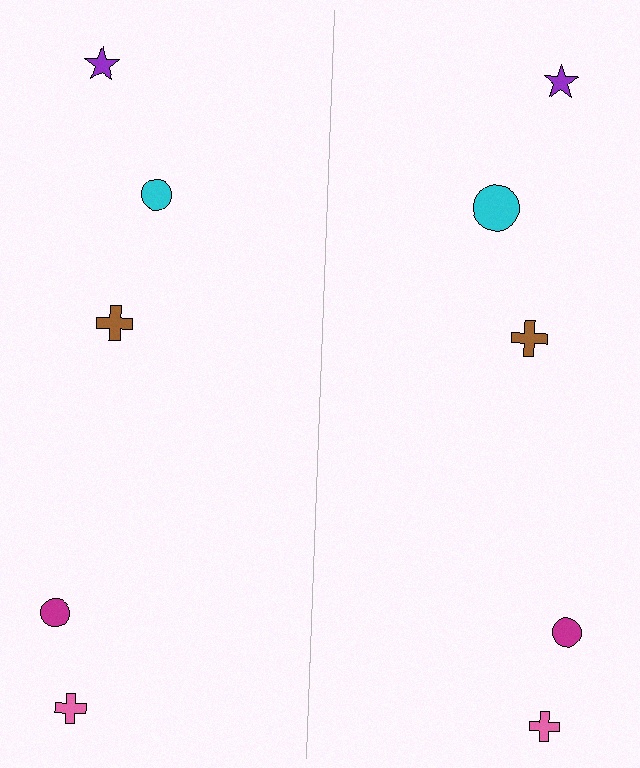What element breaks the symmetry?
The cyan circle on the right side has a different size than its mirror counterpart.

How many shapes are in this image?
There are 10 shapes in this image.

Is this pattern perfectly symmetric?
No, the pattern is not perfectly symmetric. The cyan circle on the right side has a different size than its mirror counterpart.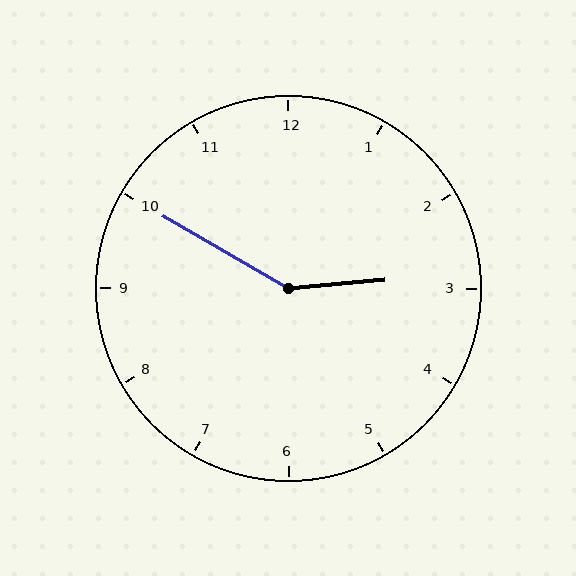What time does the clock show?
2:50.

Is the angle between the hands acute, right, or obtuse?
It is obtuse.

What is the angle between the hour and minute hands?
Approximately 145 degrees.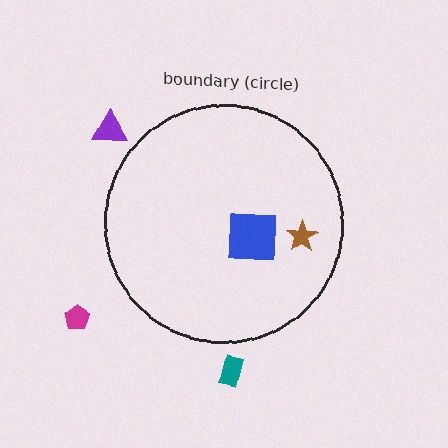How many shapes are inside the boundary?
2 inside, 3 outside.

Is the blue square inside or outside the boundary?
Inside.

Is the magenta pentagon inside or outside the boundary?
Outside.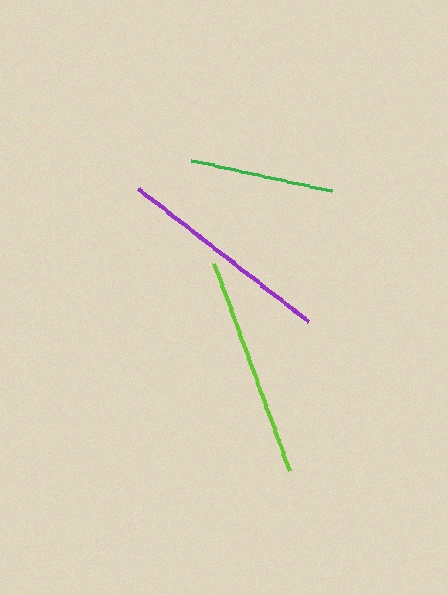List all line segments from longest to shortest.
From longest to shortest: lime, purple, green.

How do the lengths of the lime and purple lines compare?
The lime and purple lines are approximately the same length.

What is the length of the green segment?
The green segment is approximately 144 pixels long.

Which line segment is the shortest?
The green line is the shortest at approximately 144 pixels.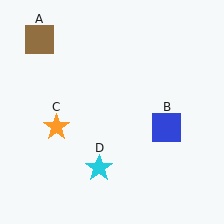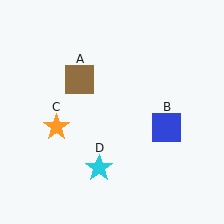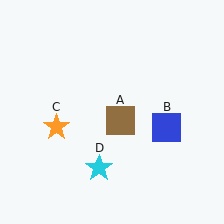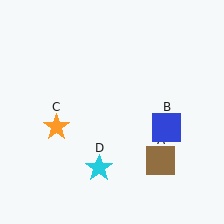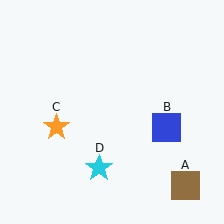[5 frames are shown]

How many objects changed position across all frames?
1 object changed position: brown square (object A).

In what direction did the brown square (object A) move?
The brown square (object A) moved down and to the right.